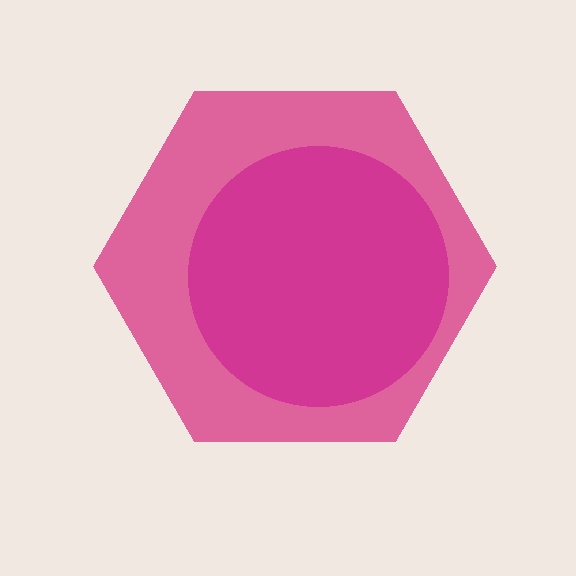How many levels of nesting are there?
2.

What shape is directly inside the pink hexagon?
The magenta circle.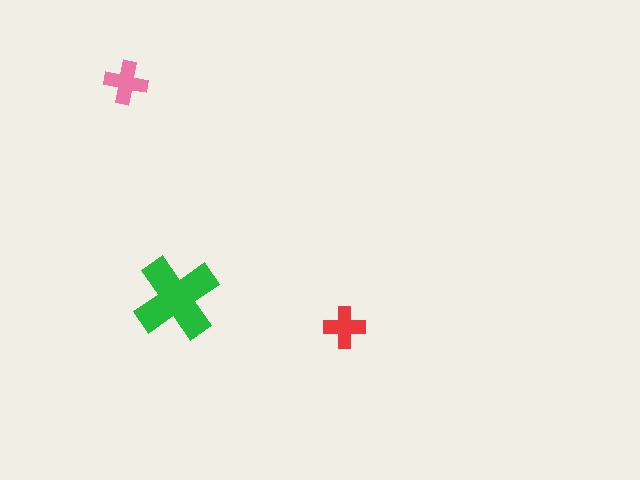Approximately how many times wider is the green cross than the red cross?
About 2 times wider.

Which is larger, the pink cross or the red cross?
The pink one.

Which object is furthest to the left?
The pink cross is leftmost.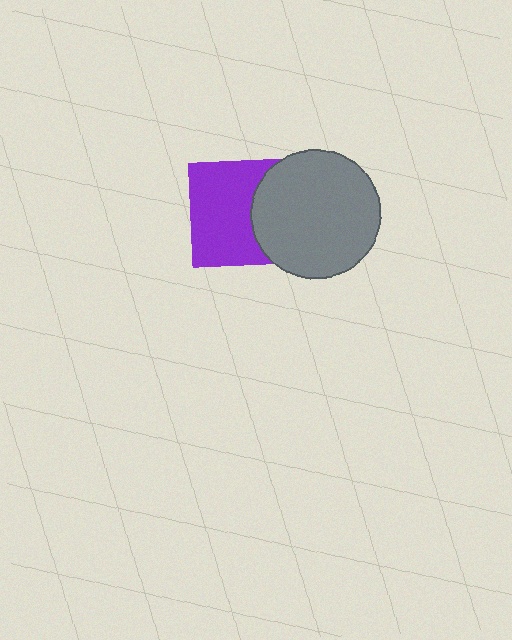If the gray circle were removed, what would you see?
You would see the complete purple square.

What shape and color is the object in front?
The object in front is a gray circle.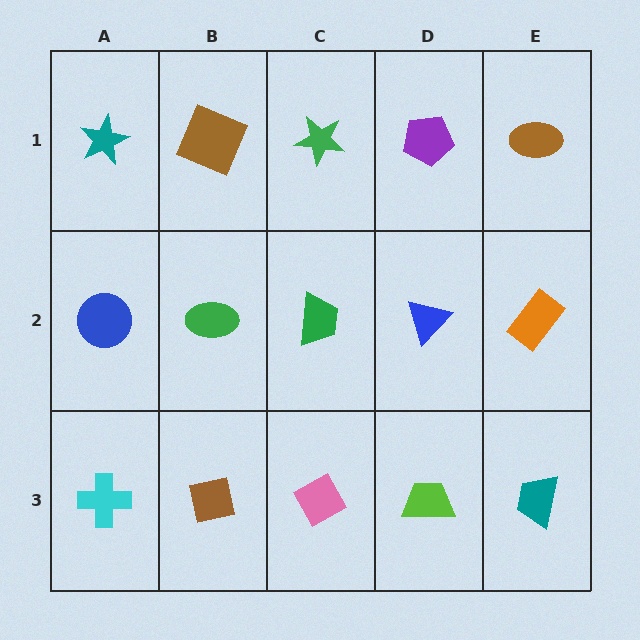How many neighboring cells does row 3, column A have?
2.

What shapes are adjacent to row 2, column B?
A brown square (row 1, column B), a brown square (row 3, column B), a blue circle (row 2, column A), a green trapezoid (row 2, column C).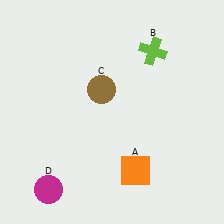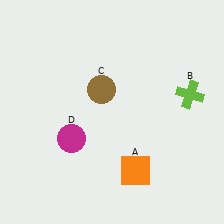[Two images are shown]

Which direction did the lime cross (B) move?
The lime cross (B) moved down.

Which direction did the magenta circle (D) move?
The magenta circle (D) moved up.